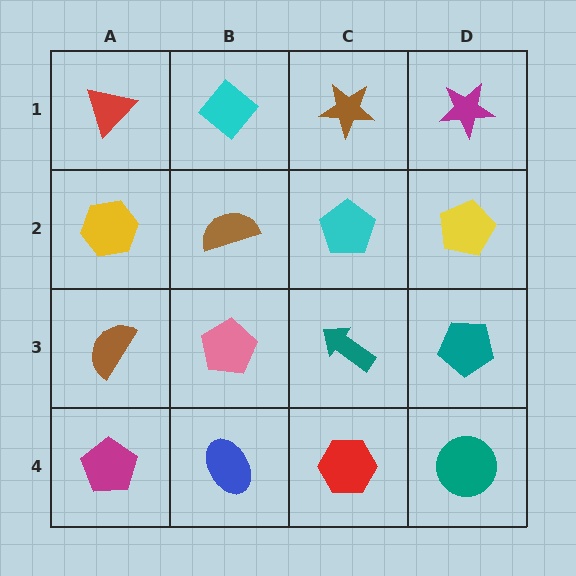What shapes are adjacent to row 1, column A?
A yellow hexagon (row 2, column A), a cyan diamond (row 1, column B).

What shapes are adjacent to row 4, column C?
A teal arrow (row 3, column C), a blue ellipse (row 4, column B), a teal circle (row 4, column D).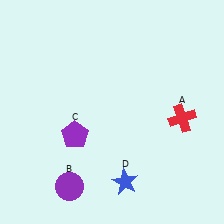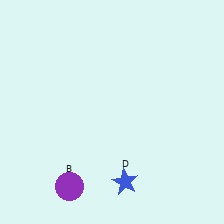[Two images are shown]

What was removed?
The red cross (A), the purple pentagon (C) were removed in Image 2.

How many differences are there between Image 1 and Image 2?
There are 2 differences between the two images.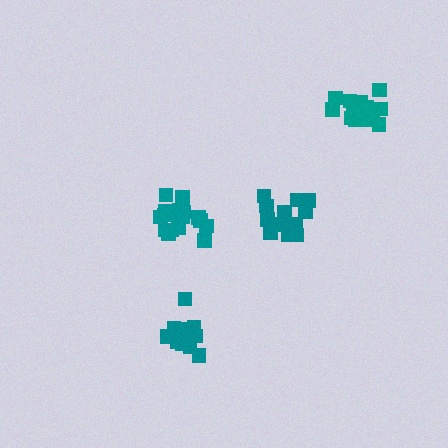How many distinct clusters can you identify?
There are 4 distinct clusters.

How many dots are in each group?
Group 1: 18 dots, Group 2: 13 dots, Group 3: 16 dots, Group 4: 14 dots (61 total).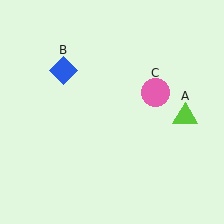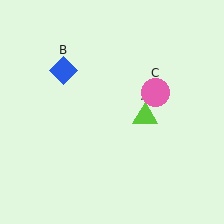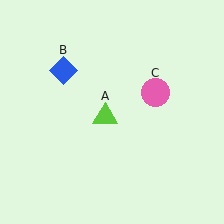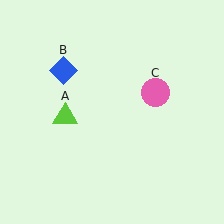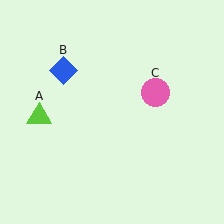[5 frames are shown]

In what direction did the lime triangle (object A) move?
The lime triangle (object A) moved left.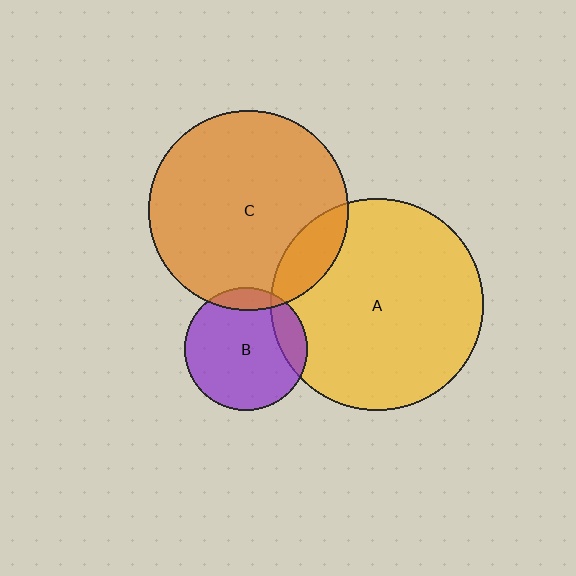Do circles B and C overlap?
Yes.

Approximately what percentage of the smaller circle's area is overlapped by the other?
Approximately 10%.